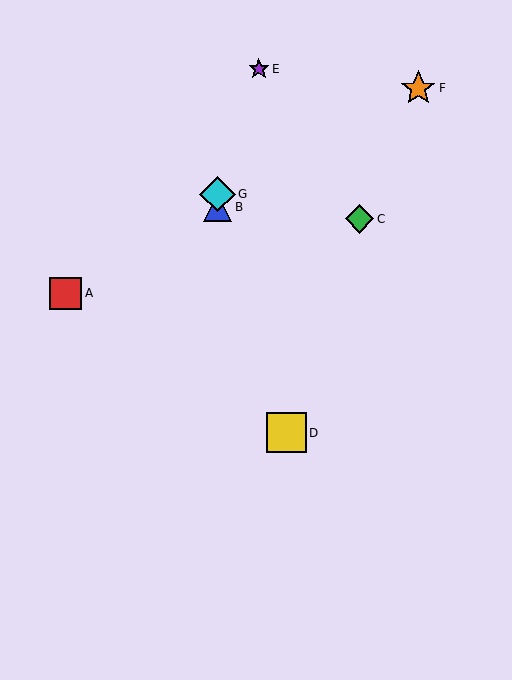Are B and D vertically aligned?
No, B is at x≈218 and D is at x≈286.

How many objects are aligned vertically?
2 objects (B, G) are aligned vertically.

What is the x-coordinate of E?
Object E is at x≈259.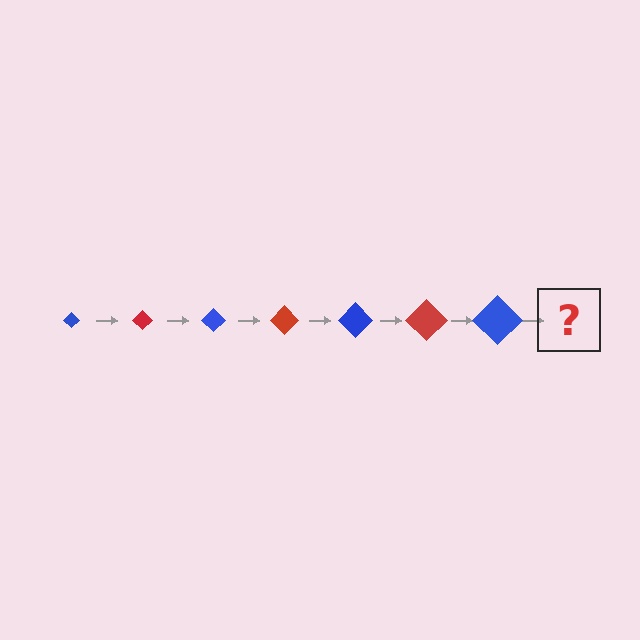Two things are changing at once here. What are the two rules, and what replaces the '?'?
The two rules are that the diamond grows larger each step and the color cycles through blue and red. The '?' should be a red diamond, larger than the previous one.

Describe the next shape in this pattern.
It should be a red diamond, larger than the previous one.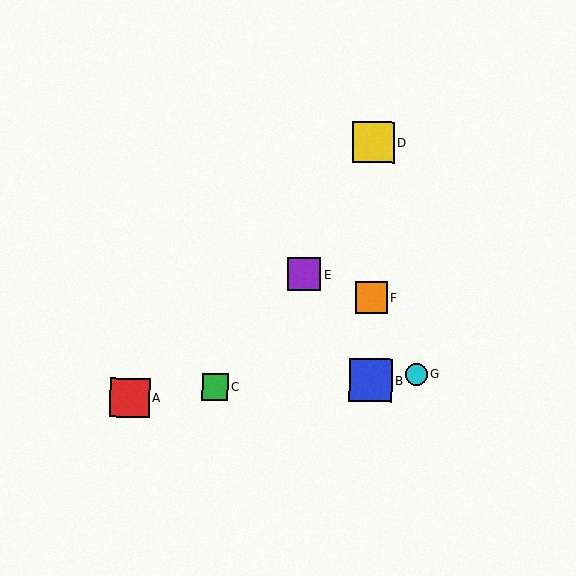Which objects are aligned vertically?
Objects B, D, F are aligned vertically.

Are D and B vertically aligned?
Yes, both are at x≈374.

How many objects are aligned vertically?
3 objects (B, D, F) are aligned vertically.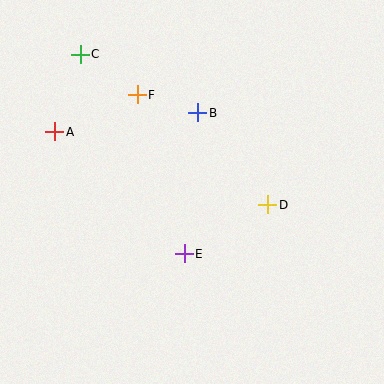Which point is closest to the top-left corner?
Point C is closest to the top-left corner.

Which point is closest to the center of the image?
Point E at (184, 254) is closest to the center.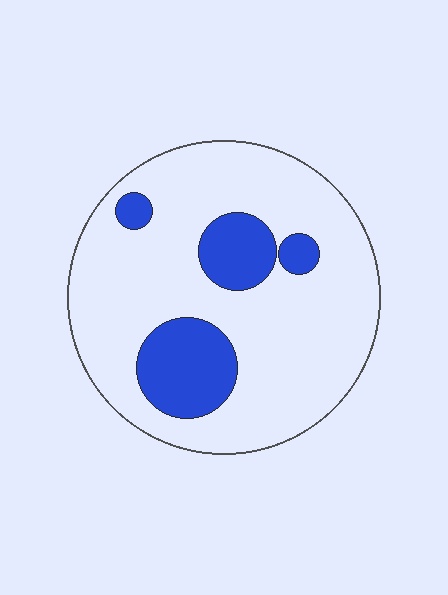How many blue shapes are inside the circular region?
4.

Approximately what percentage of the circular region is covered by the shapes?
Approximately 20%.